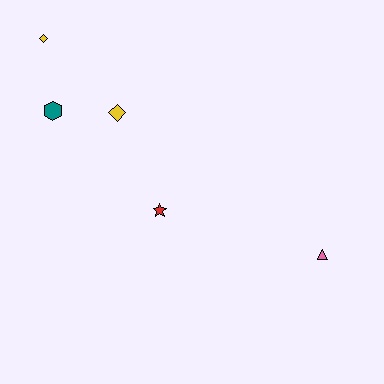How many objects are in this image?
There are 5 objects.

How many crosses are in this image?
There are no crosses.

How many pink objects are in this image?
There is 1 pink object.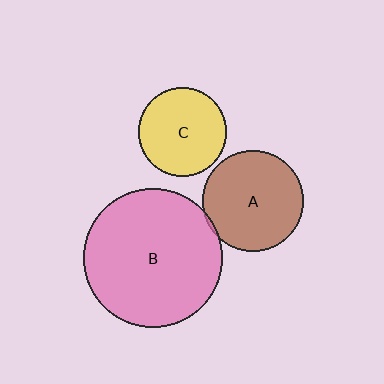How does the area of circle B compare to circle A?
Approximately 1.9 times.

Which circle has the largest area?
Circle B (pink).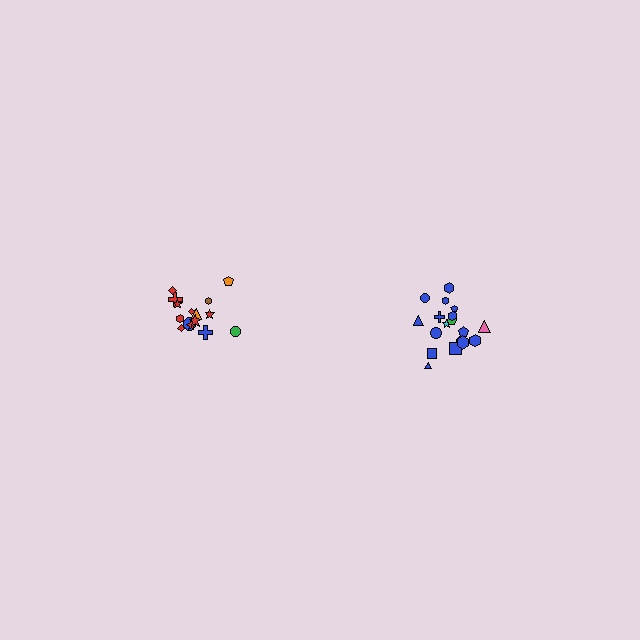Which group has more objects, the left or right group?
The right group.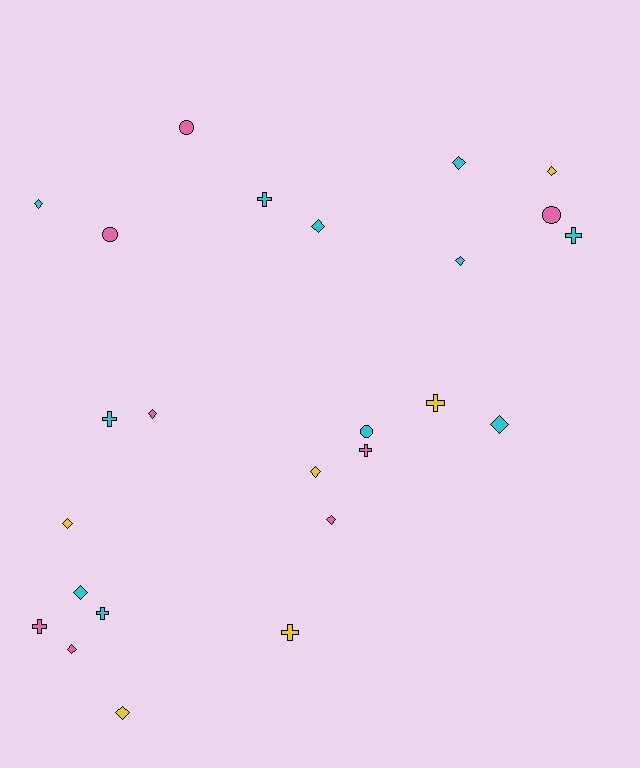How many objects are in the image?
There are 25 objects.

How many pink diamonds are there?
There are 3 pink diamonds.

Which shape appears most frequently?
Diamond, with 13 objects.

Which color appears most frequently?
Cyan, with 11 objects.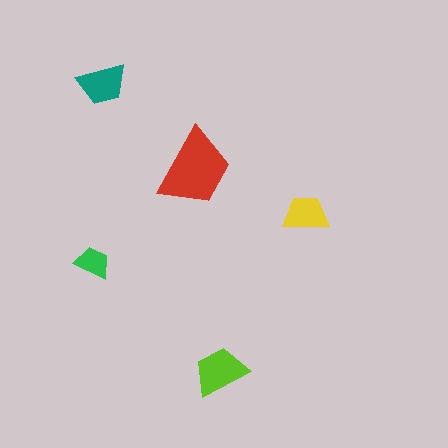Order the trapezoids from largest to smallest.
the red one, the lime one, the teal one, the yellow one, the green one.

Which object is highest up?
The teal trapezoid is topmost.